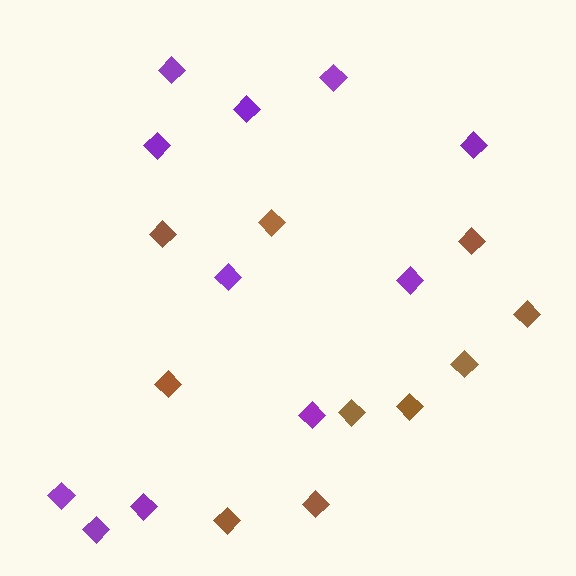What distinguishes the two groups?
There are 2 groups: one group of purple diamonds (11) and one group of brown diamonds (10).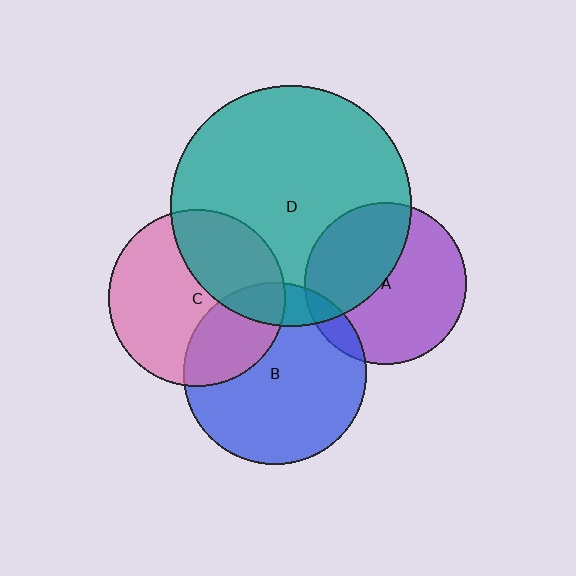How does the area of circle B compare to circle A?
Approximately 1.3 times.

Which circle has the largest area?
Circle D (teal).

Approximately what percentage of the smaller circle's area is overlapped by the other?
Approximately 10%.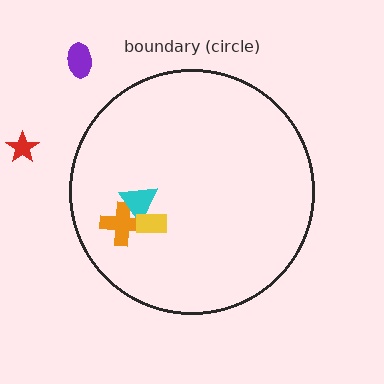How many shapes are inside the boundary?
3 inside, 2 outside.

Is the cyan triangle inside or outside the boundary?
Inside.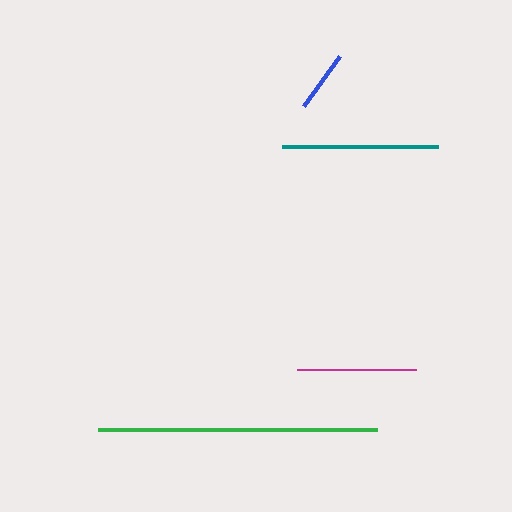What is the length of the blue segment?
The blue segment is approximately 61 pixels long.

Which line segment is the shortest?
The blue line is the shortest at approximately 61 pixels.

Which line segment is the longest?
The green line is the longest at approximately 279 pixels.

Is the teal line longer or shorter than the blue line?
The teal line is longer than the blue line.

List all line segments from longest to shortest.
From longest to shortest: green, teal, magenta, blue.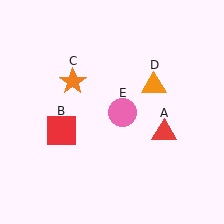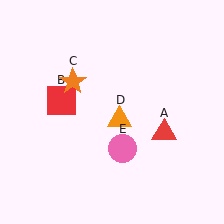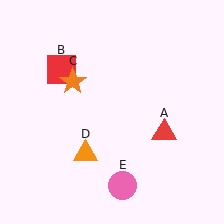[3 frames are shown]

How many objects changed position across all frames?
3 objects changed position: red square (object B), orange triangle (object D), pink circle (object E).